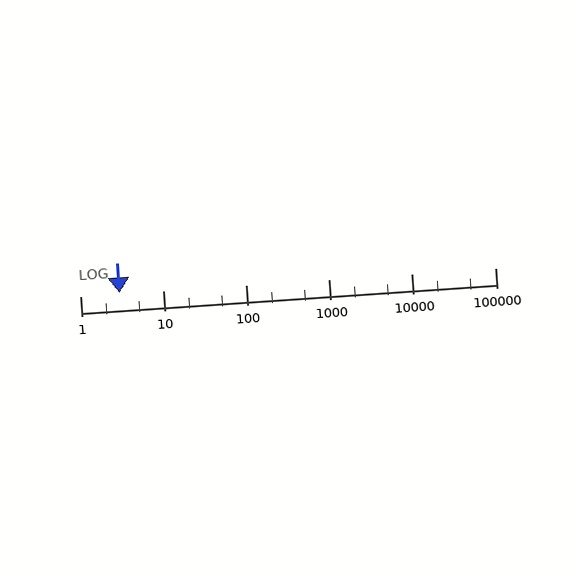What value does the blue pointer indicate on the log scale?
The pointer indicates approximately 3.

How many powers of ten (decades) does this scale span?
The scale spans 5 decades, from 1 to 100000.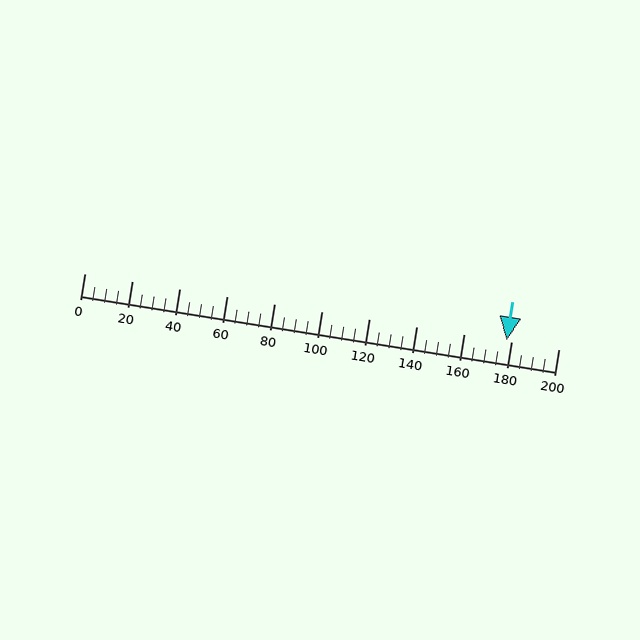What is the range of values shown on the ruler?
The ruler shows values from 0 to 200.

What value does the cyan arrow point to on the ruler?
The cyan arrow points to approximately 178.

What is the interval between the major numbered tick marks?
The major tick marks are spaced 20 units apart.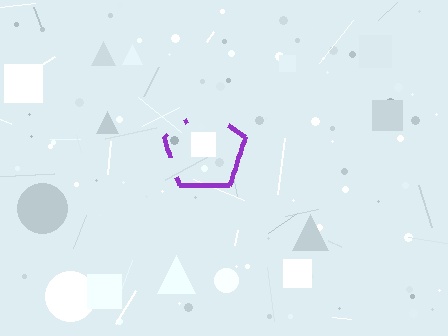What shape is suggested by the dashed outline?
The dashed outline suggests a pentagon.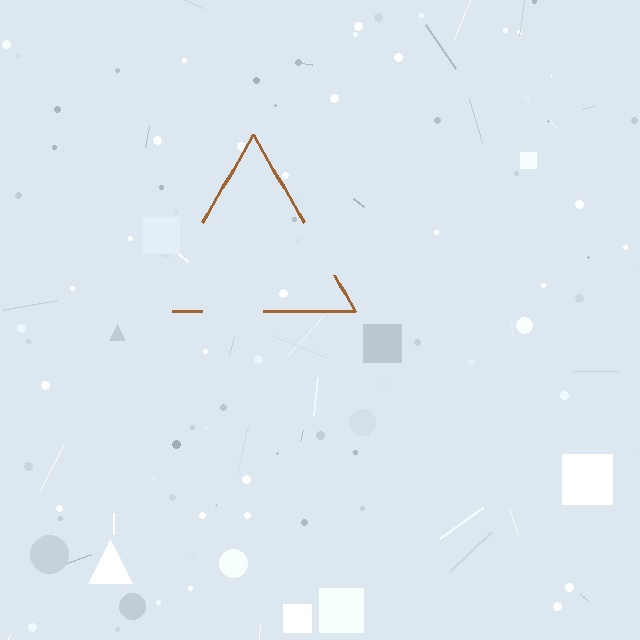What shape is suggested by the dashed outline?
The dashed outline suggests a triangle.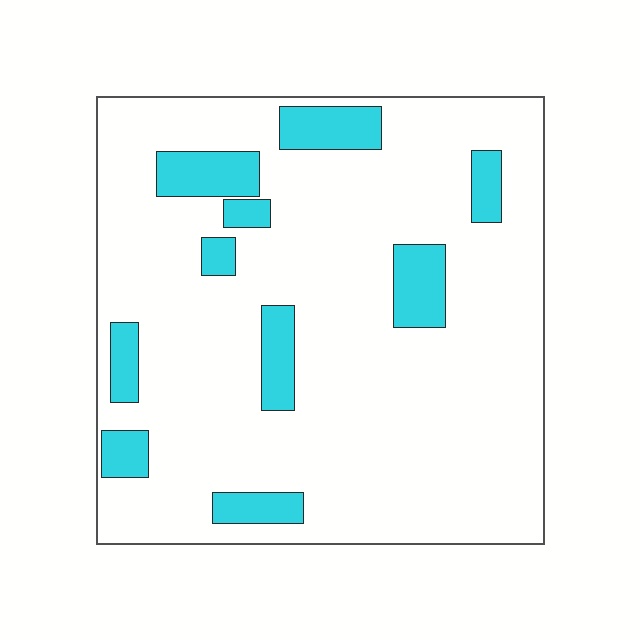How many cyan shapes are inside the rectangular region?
10.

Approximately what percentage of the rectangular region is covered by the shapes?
Approximately 15%.